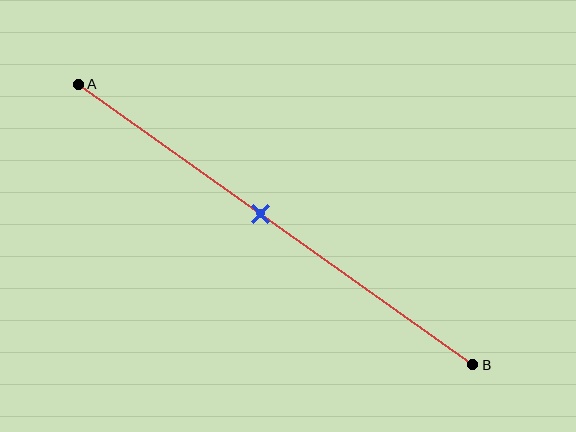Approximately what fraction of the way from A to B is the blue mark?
The blue mark is approximately 45% of the way from A to B.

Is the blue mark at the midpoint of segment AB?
No, the mark is at about 45% from A, not at the 50% midpoint.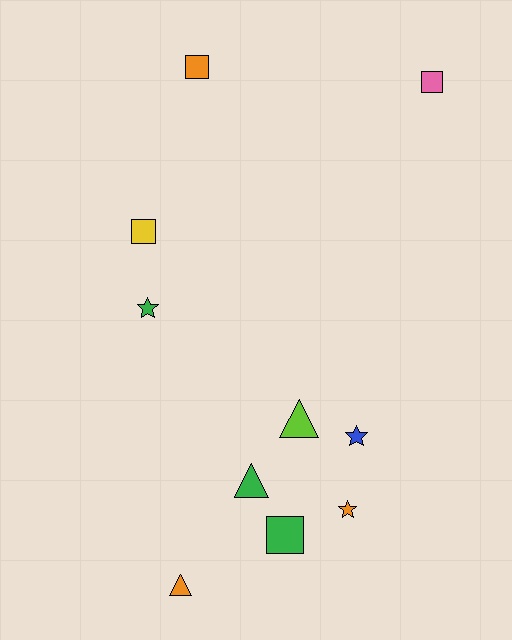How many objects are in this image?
There are 10 objects.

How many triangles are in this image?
There are 3 triangles.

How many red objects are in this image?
There are no red objects.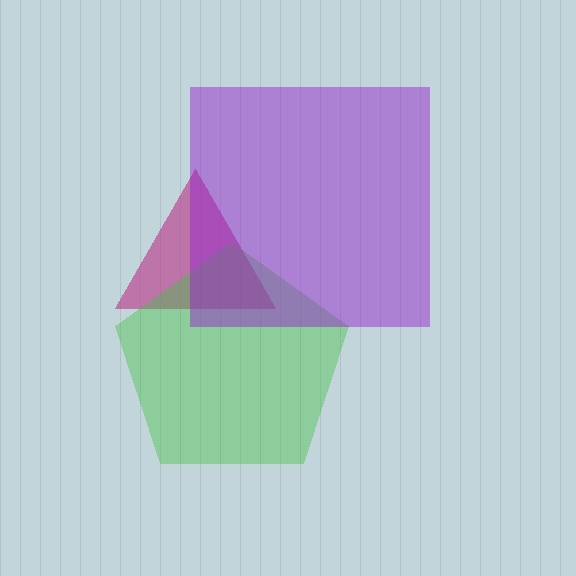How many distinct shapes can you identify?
There are 3 distinct shapes: a magenta triangle, a green pentagon, a purple square.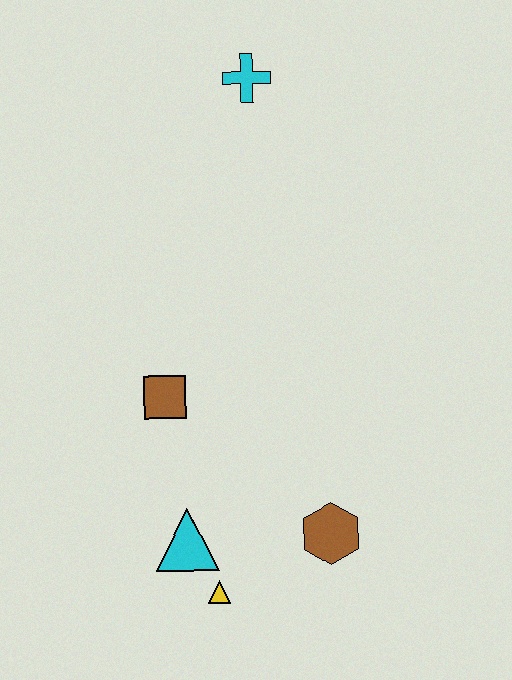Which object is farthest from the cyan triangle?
The cyan cross is farthest from the cyan triangle.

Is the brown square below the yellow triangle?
No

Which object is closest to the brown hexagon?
The yellow triangle is closest to the brown hexagon.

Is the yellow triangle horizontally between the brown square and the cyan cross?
Yes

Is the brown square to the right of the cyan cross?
No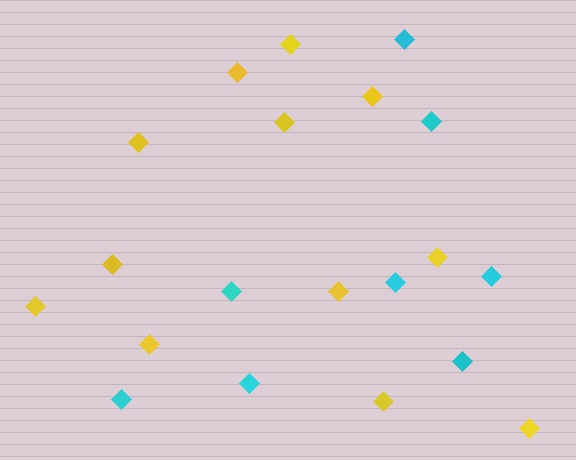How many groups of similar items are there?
There are 2 groups: one group of cyan diamonds (8) and one group of yellow diamonds (12).